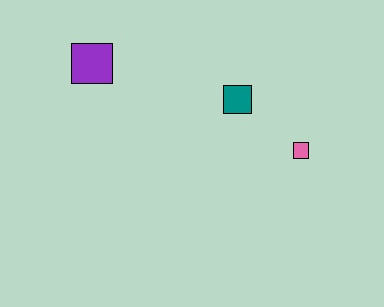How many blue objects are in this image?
There are no blue objects.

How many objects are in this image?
There are 3 objects.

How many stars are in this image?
There are no stars.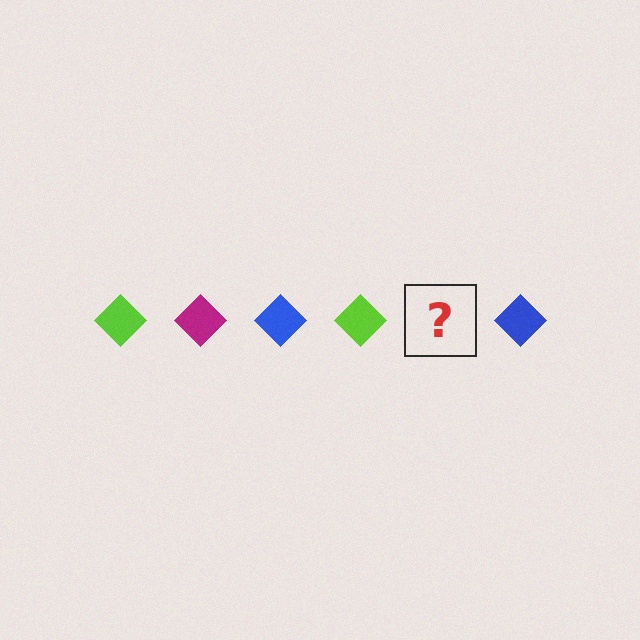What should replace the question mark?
The question mark should be replaced with a magenta diamond.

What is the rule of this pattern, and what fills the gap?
The rule is that the pattern cycles through lime, magenta, blue diamonds. The gap should be filled with a magenta diamond.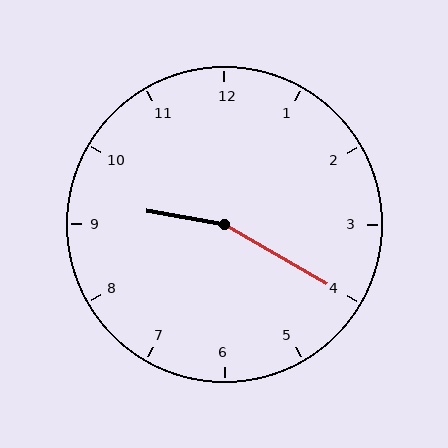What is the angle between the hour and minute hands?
Approximately 160 degrees.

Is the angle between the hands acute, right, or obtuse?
It is obtuse.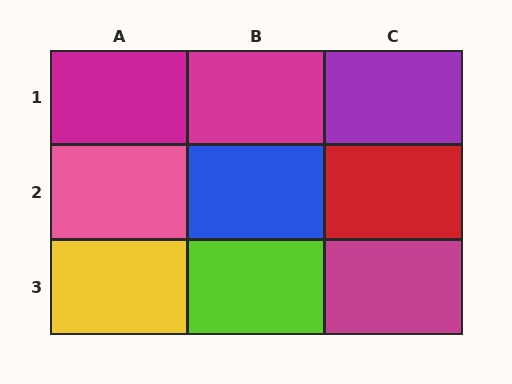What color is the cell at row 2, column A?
Pink.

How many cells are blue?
1 cell is blue.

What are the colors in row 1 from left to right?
Magenta, magenta, purple.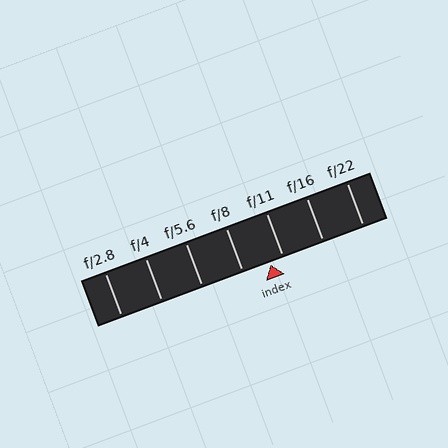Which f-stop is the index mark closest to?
The index mark is closest to f/11.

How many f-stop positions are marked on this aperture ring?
There are 7 f-stop positions marked.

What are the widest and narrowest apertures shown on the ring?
The widest aperture shown is f/2.8 and the narrowest is f/22.